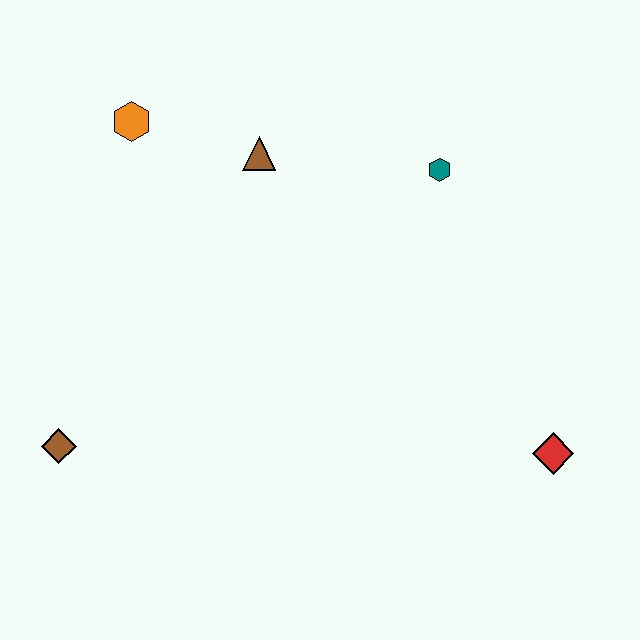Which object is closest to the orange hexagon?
The brown triangle is closest to the orange hexagon.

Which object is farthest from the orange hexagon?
The red diamond is farthest from the orange hexagon.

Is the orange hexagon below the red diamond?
No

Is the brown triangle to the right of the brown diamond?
Yes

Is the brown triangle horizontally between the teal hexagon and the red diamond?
No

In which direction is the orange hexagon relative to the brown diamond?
The orange hexagon is above the brown diamond.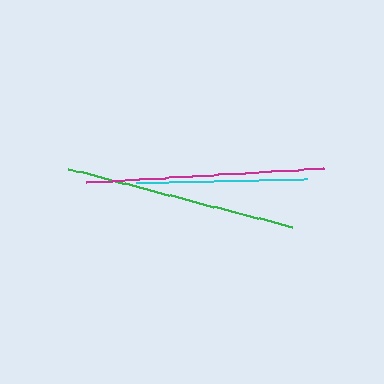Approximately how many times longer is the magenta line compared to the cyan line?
The magenta line is approximately 1.4 times the length of the cyan line.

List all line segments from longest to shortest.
From longest to shortest: magenta, green, cyan.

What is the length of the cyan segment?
The cyan segment is approximately 171 pixels long.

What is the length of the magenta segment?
The magenta segment is approximately 238 pixels long.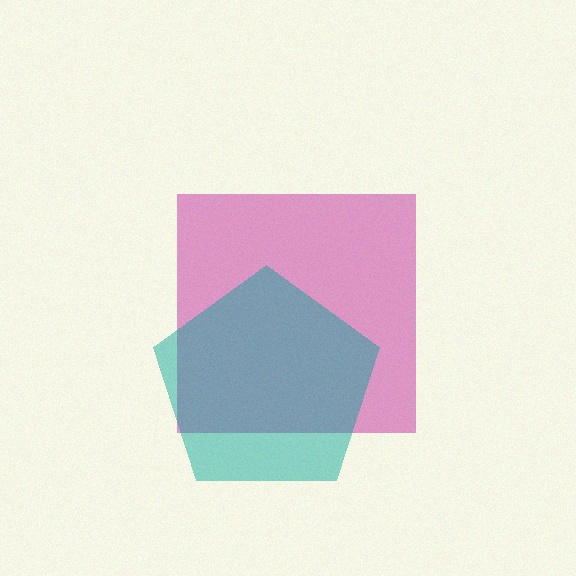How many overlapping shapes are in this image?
There are 2 overlapping shapes in the image.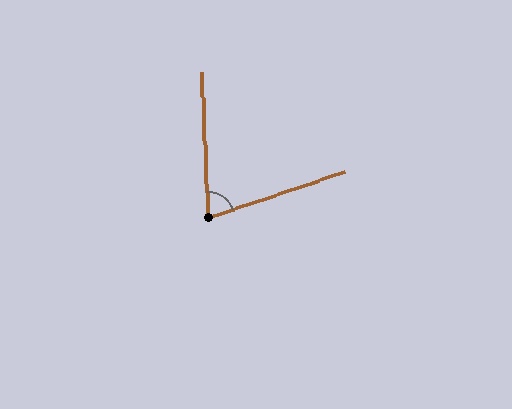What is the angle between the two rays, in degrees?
Approximately 74 degrees.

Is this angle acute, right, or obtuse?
It is acute.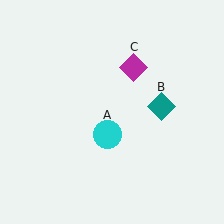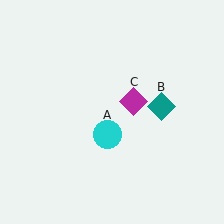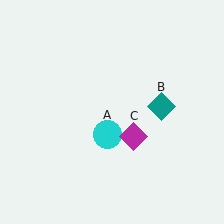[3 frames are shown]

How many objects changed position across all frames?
1 object changed position: magenta diamond (object C).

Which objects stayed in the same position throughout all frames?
Cyan circle (object A) and teal diamond (object B) remained stationary.